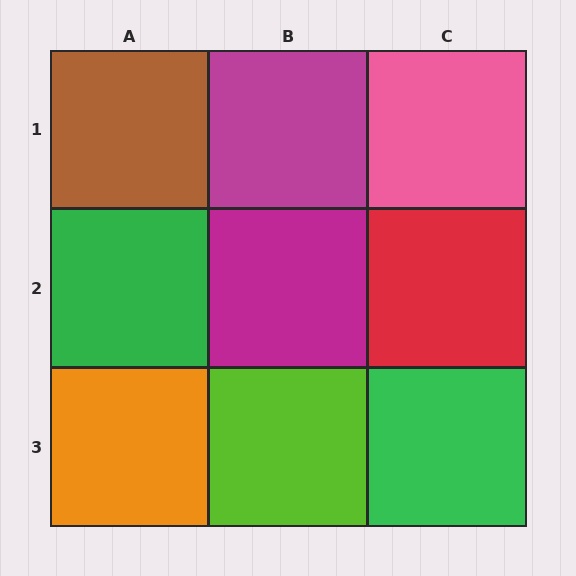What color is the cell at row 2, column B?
Magenta.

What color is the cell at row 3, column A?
Orange.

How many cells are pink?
1 cell is pink.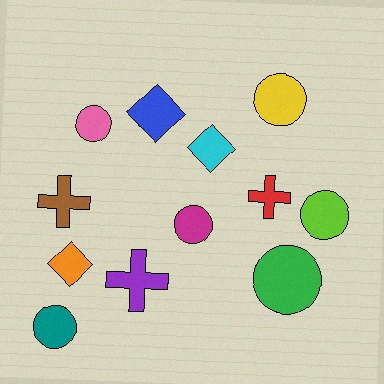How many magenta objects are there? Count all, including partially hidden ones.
There is 1 magenta object.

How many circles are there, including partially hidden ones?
There are 6 circles.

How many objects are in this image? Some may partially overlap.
There are 12 objects.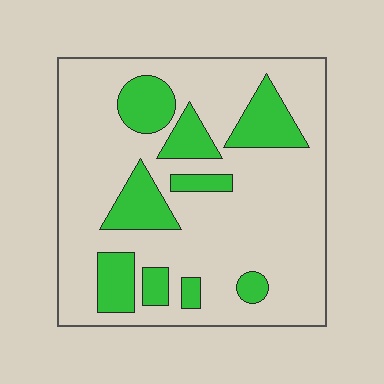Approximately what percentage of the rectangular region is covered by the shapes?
Approximately 25%.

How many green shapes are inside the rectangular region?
9.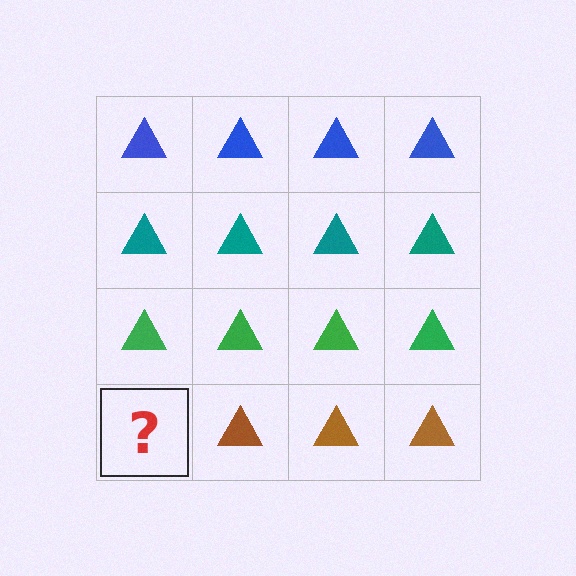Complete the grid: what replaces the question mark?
The question mark should be replaced with a brown triangle.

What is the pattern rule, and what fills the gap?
The rule is that each row has a consistent color. The gap should be filled with a brown triangle.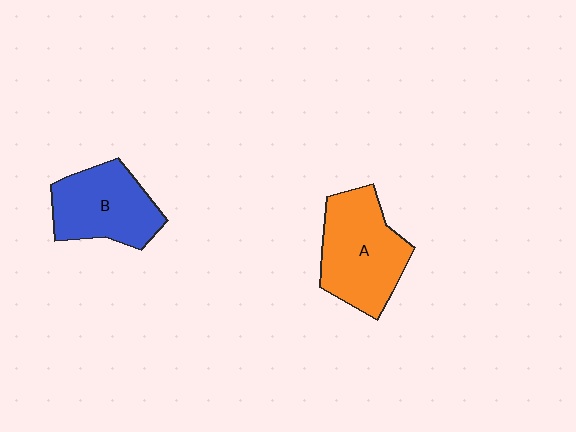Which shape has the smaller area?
Shape B (blue).